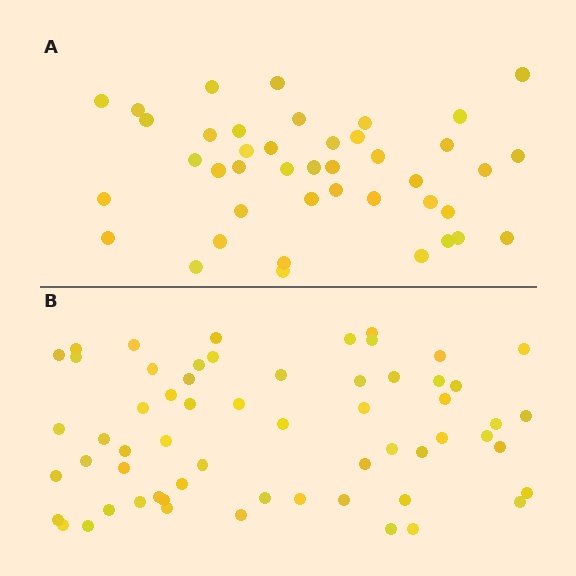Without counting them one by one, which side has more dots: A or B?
Region B (the bottom region) has more dots.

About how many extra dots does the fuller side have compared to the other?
Region B has approximately 20 more dots than region A.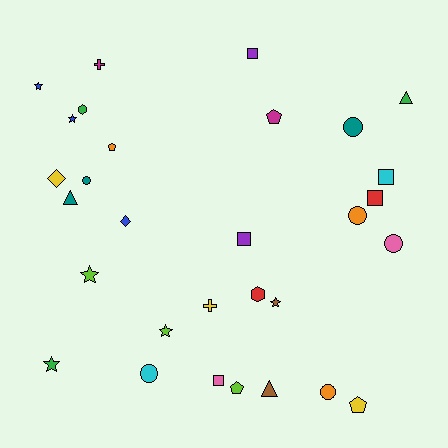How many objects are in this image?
There are 30 objects.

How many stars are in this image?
There are 6 stars.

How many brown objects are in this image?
There are 2 brown objects.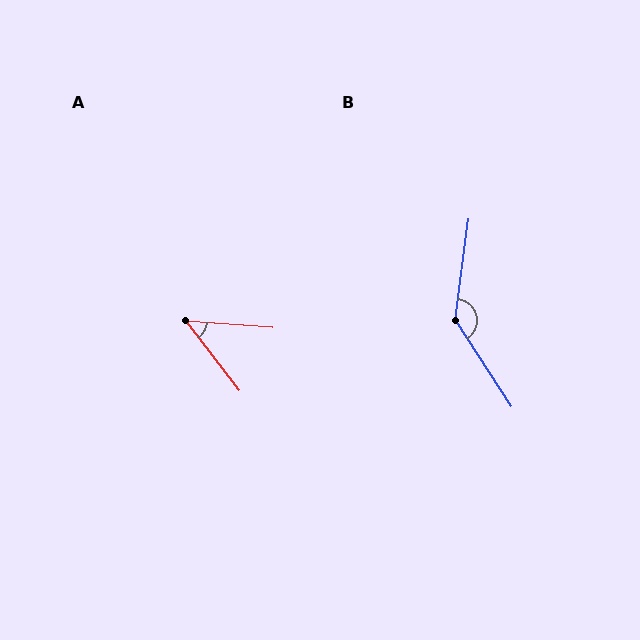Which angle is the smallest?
A, at approximately 49 degrees.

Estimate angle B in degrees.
Approximately 140 degrees.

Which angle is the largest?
B, at approximately 140 degrees.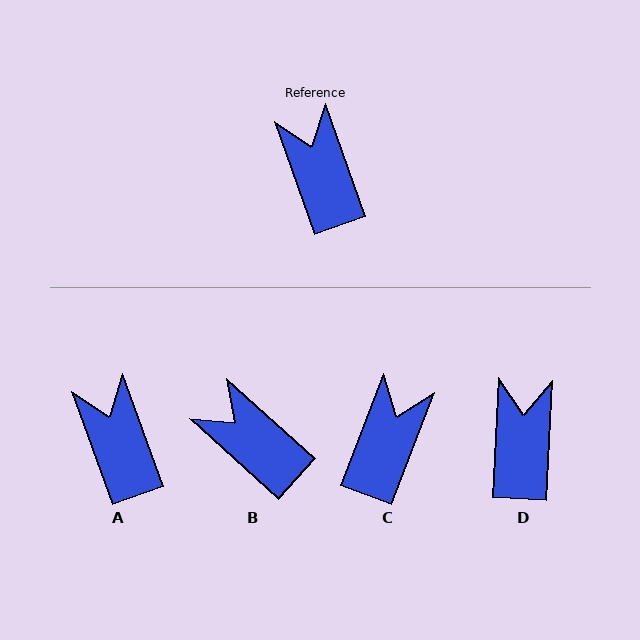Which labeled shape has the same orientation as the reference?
A.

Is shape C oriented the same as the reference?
No, it is off by about 41 degrees.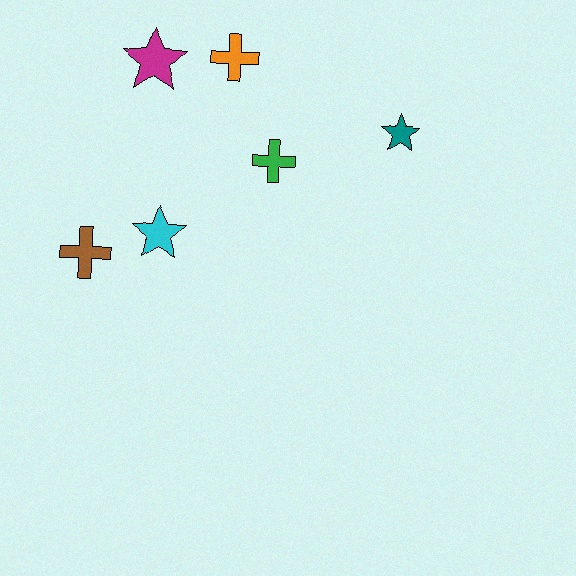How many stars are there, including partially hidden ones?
There are 3 stars.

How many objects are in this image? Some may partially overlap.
There are 6 objects.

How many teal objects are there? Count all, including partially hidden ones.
There is 1 teal object.